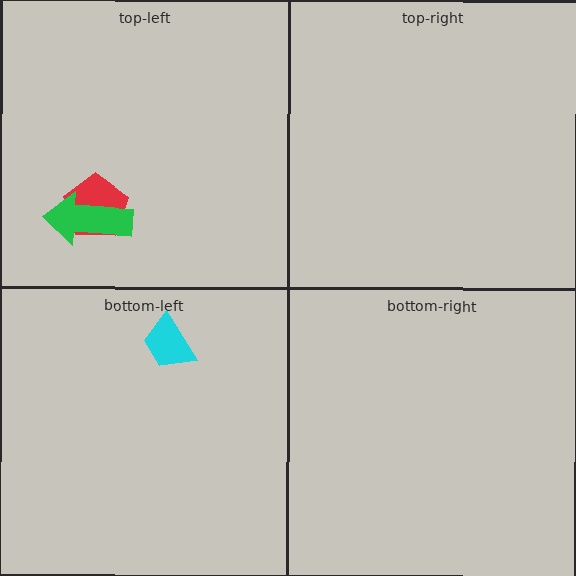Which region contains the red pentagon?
The top-left region.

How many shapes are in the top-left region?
2.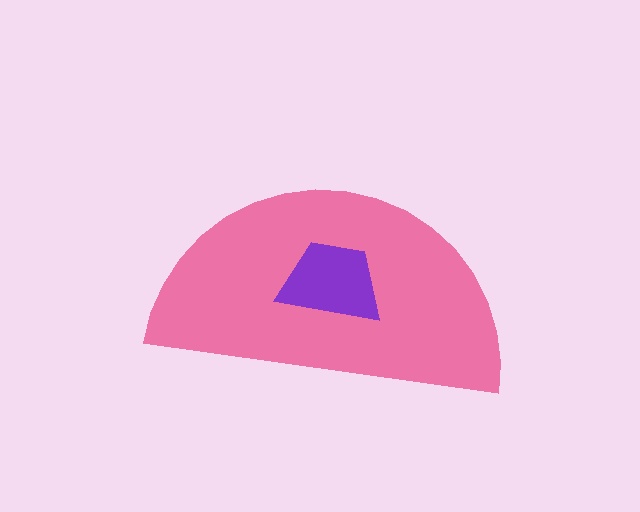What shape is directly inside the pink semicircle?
The purple trapezoid.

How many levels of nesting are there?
2.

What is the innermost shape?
The purple trapezoid.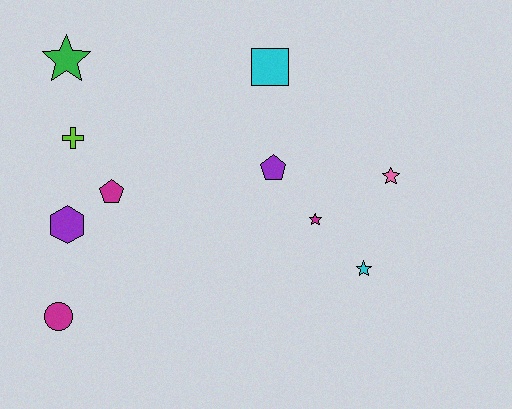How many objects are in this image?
There are 10 objects.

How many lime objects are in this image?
There is 1 lime object.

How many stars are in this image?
There are 4 stars.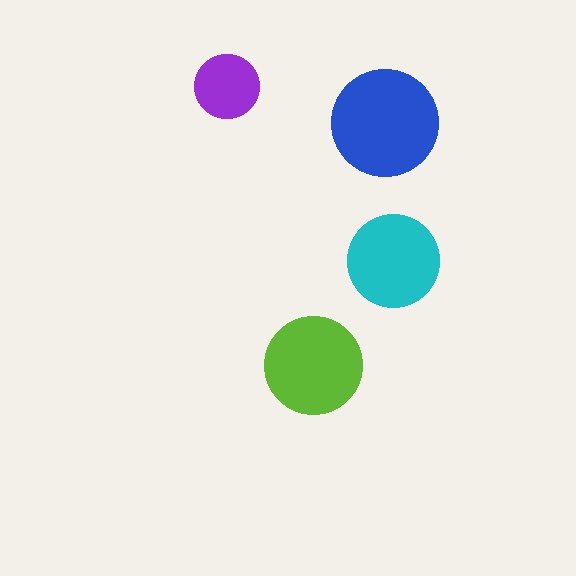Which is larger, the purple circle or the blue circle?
The blue one.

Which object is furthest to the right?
The cyan circle is rightmost.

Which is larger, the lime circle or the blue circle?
The blue one.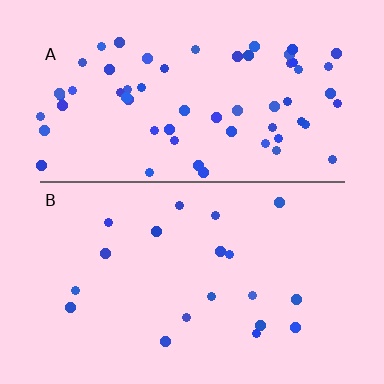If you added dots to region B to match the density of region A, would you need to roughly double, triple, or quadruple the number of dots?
Approximately triple.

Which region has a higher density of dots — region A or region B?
A (the top).